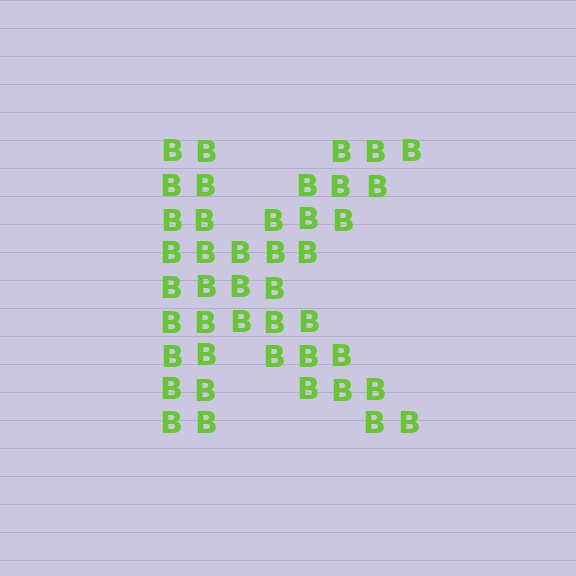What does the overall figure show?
The overall figure shows the letter K.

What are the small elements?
The small elements are letter B's.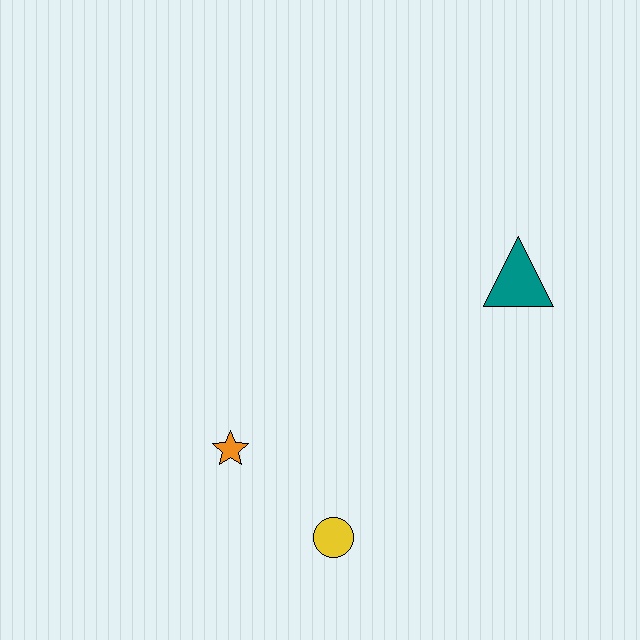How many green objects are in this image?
There are no green objects.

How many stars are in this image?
There is 1 star.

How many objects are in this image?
There are 3 objects.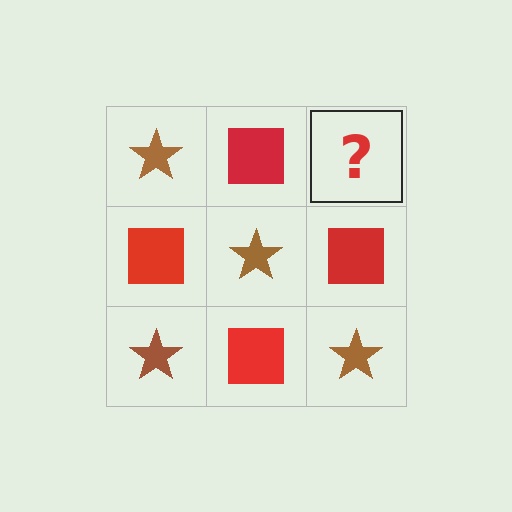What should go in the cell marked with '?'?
The missing cell should contain a brown star.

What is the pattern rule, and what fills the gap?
The rule is that it alternates brown star and red square in a checkerboard pattern. The gap should be filled with a brown star.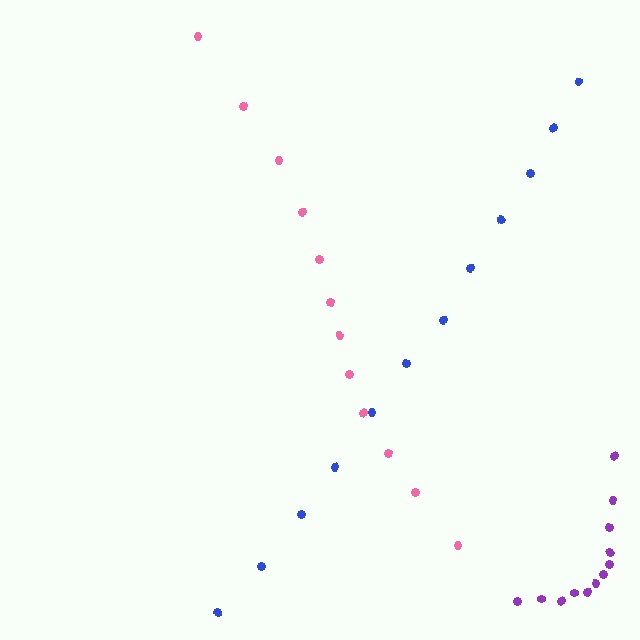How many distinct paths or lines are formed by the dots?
There are 3 distinct paths.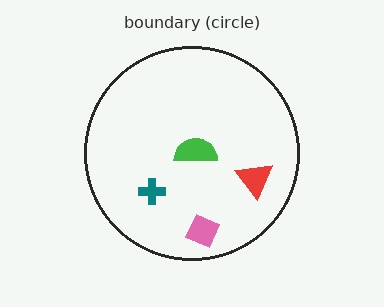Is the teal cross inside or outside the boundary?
Inside.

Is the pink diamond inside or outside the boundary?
Inside.